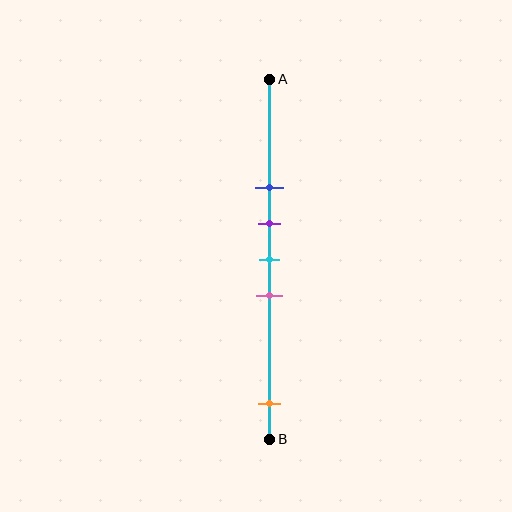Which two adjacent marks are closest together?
The purple and cyan marks are the closest adjacent pair.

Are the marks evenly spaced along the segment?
No, the marks are not evenly spaced.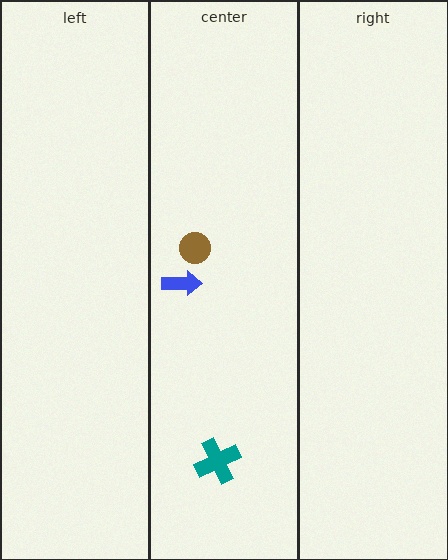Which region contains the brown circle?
The center region.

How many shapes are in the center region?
3.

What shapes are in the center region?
The blue arrow, the teal cross, the brown circle.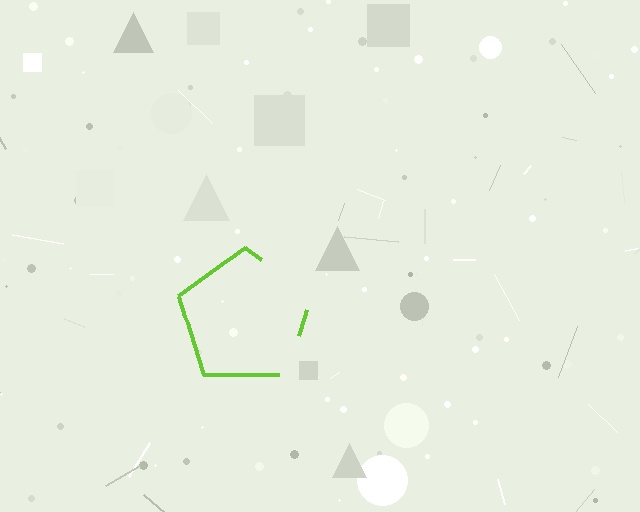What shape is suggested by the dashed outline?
The dashed outline suggests a pentagon.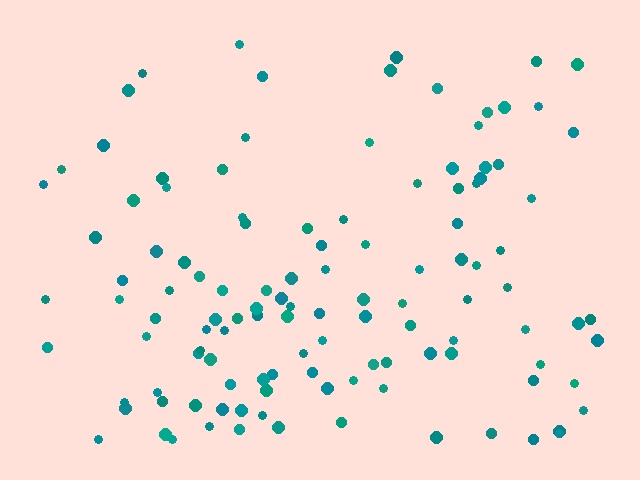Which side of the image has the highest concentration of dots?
The bottom.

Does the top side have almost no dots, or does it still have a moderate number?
Still a moderate number, just noticeably fewer than the bottom.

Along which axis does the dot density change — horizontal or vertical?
Vertical.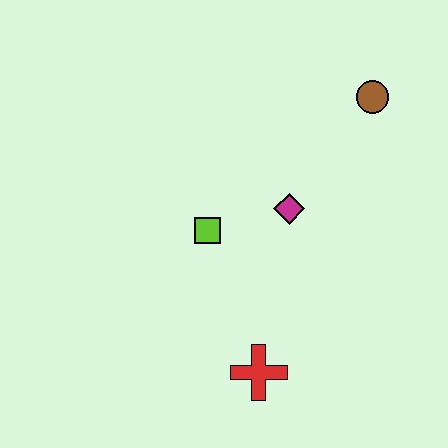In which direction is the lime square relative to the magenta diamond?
The lime square is to the left of the magenta diamond.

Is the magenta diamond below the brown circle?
Yes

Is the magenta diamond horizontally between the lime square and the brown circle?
Yes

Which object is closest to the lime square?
The magenta diamond is closest to the lime square.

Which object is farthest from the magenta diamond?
The red cross is farthest from the magenta diamond.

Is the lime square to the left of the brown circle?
Yes